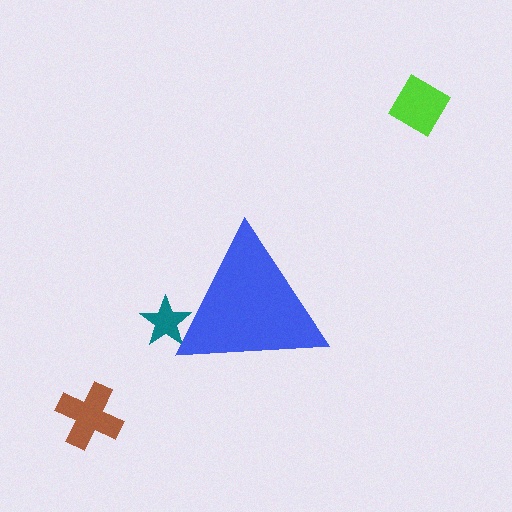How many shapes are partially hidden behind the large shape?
1 shape is partially hidden.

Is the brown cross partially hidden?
No, the brown cross is fully visible.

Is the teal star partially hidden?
Yes, the teal star is partially hidden behind the blue triangle.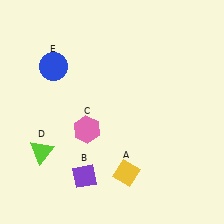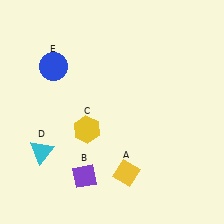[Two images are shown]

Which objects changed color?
C changed from pink to yellow. D changed from lime to cyan.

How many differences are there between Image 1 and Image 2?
There are 2 differences between the two images.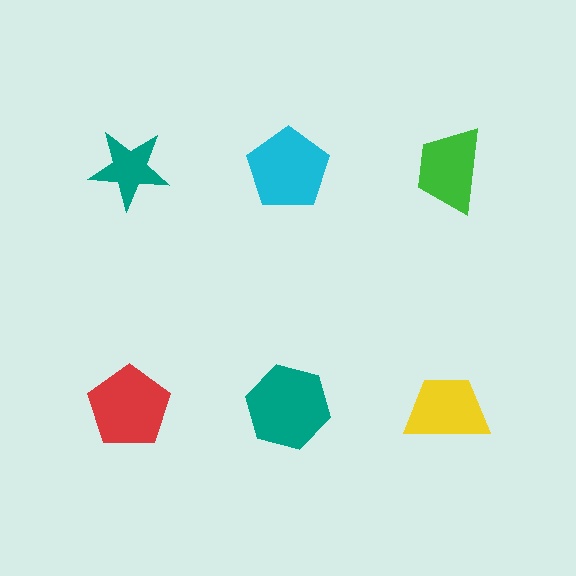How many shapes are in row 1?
3 shapes.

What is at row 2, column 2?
A teal hexagon.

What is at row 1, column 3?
A green trapezoid.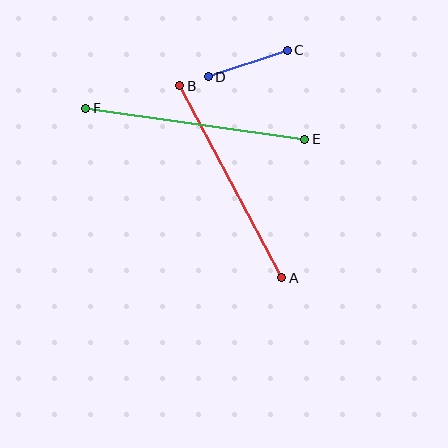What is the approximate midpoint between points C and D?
The midpoint is at approximately (248, 64) pixels.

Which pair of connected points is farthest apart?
Points E and F are farthest apart.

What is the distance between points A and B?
The distance is approximately 217 pixels.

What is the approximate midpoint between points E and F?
The midpoint is at approximately (195, 124) pixels.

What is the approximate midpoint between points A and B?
The midpoint is at approximately (231, 182) pixels.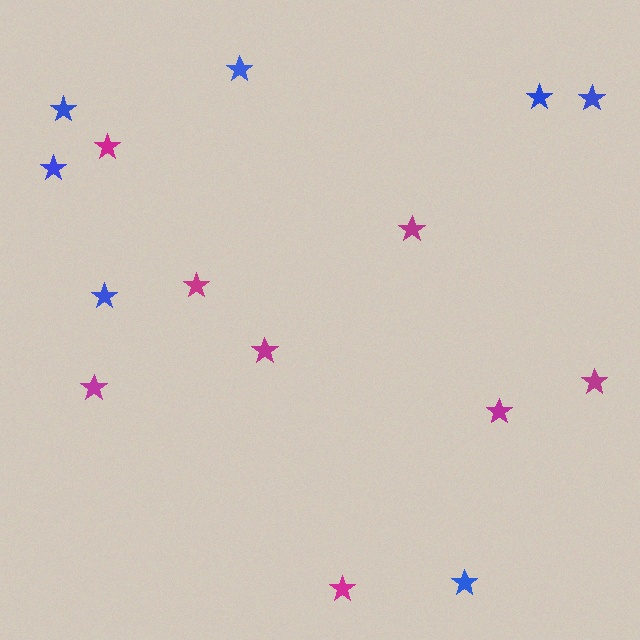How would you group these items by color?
There are 2 groups: one group of magenta stars (8) and one group of blue stars (7).